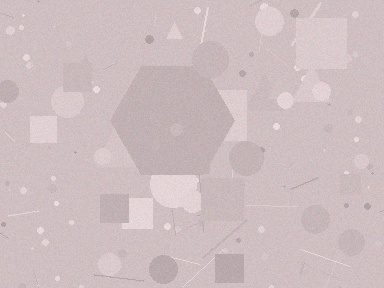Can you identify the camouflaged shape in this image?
The camouflaged shape is a hexagon.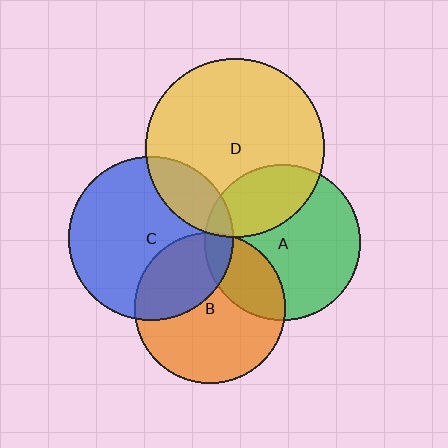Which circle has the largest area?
Circle D (yellow).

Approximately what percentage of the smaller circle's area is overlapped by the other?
Approximately 35%.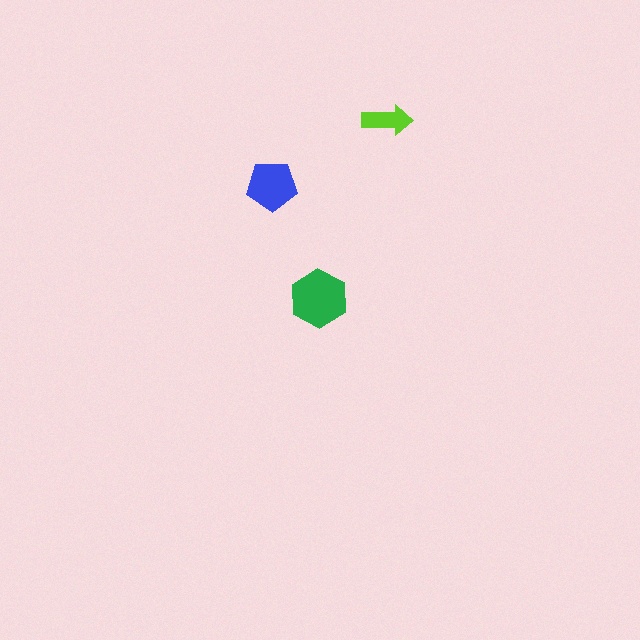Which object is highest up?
The lime arrow is topmost.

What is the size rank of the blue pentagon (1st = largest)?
2nd.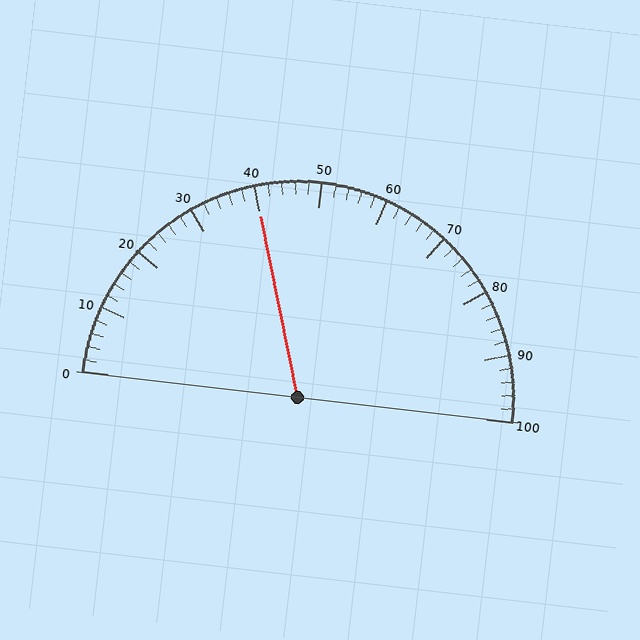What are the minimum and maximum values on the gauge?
The gauge ranges from 0 to 100.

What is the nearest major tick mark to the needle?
The nearest major tick mark is 40.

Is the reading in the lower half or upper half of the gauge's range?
The reading is in the lower half of the range (0 to 100).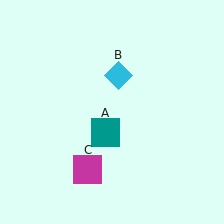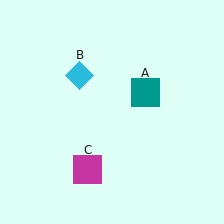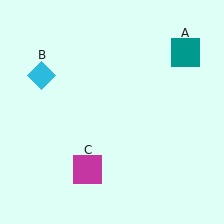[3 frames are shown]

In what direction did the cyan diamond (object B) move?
The cyan diamond (object B) moved left.